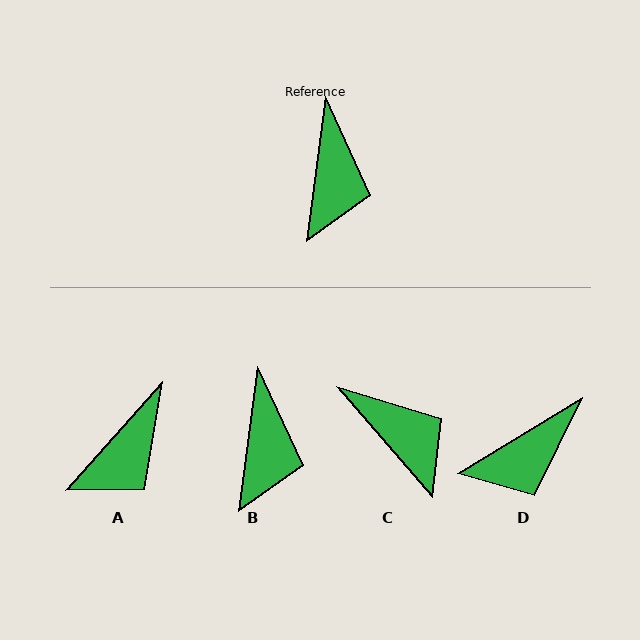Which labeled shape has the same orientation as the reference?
B.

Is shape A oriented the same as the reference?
No, it is off by about 34 degrees.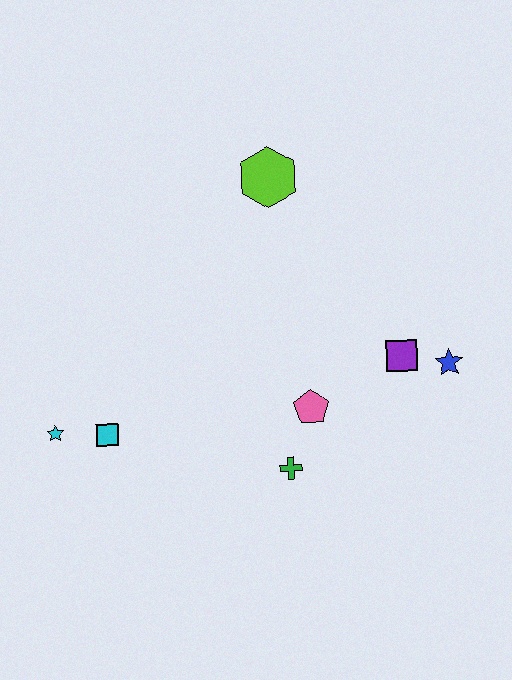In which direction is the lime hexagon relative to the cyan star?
The lime hexagon is above the cyan star.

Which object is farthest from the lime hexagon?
The cyan star is farthest from the lime hexagon.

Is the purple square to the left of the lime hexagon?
No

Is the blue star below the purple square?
Yes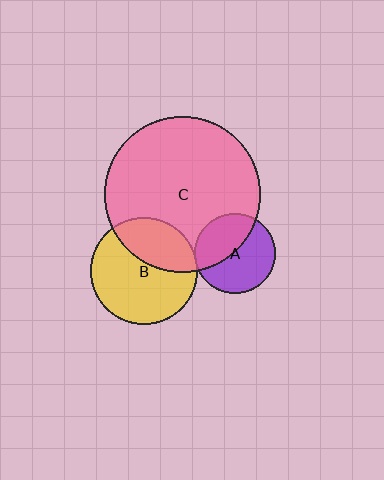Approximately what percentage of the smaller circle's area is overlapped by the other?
Approximately 5%.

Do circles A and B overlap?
Yes.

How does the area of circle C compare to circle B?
Approximately 2.1 times.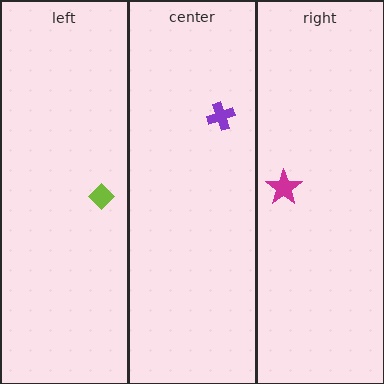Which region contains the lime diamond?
The left region.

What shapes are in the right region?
The magenta star.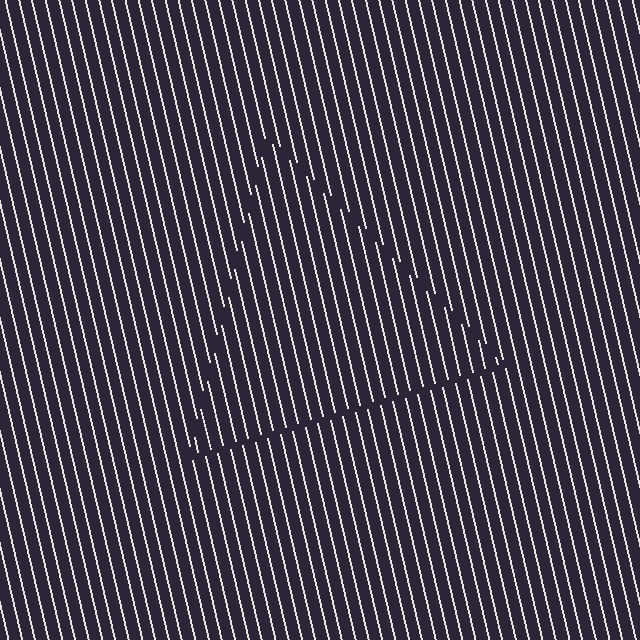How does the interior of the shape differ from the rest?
The interior of the shape contains the same grating, shifted by half a period — the contour is defined by the phase discontinuity where line-ends from the inner and outer gratings abut.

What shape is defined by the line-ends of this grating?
An illusory triangle. The interior of the shape contains the same grating, shifted by half a period — the contour is defined by the phase discontinuity where line-ends from the inner and outer gratings abut.